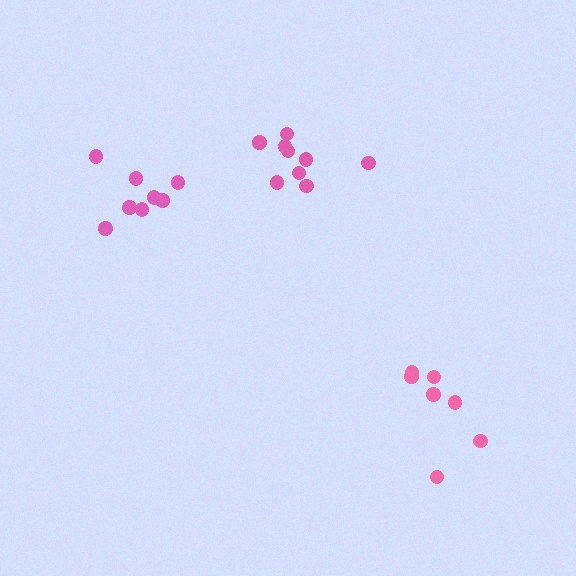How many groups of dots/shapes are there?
There are 3 groups.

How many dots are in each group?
Group 1: 7 dots, Group 2: 9 dots, Group 3: 8 dots (24 total).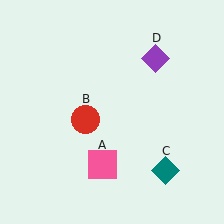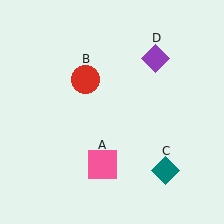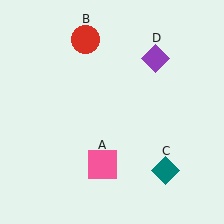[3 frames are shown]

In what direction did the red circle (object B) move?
The red circle (object B) moved up.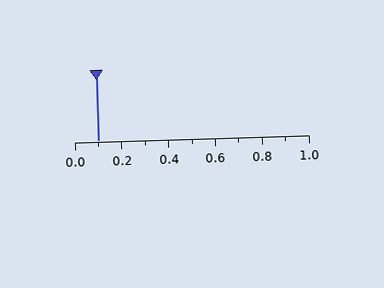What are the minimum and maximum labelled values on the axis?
The axis runs from 0.0 to 1.0.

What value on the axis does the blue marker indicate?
The marker indicates approximately 0.1.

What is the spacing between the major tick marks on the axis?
The major ticks are spaced 0.2 apart.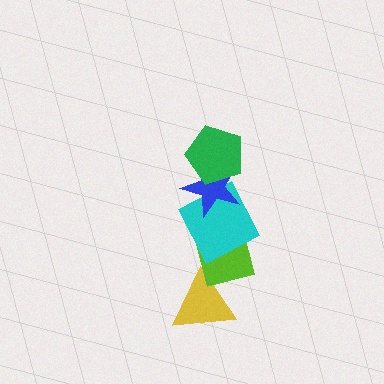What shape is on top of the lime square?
The cyan square is on top of the lime square.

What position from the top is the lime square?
The lime square is 4th from the top.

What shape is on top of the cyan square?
The blue star is on top of the cyan square.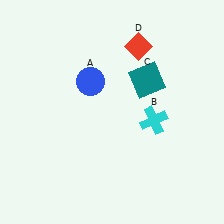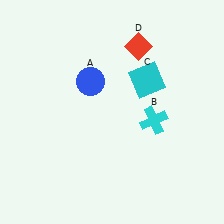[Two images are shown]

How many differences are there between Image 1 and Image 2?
There is 1 difference between the two images.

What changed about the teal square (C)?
In Image 1, C is teal. In Image 2, it changed to cyan.